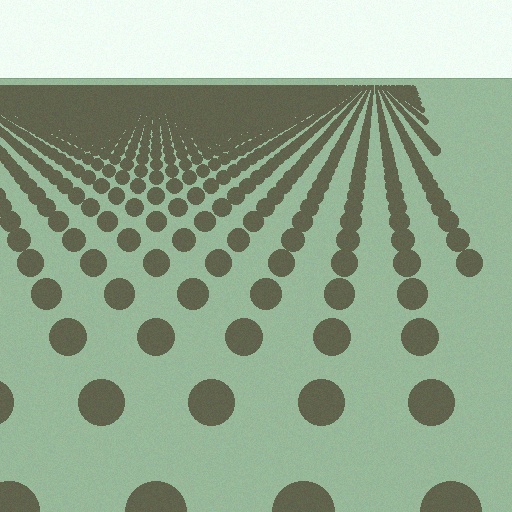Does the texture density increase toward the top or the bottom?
Density increases toward the top.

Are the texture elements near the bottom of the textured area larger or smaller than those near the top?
Larger. Near the bottom, elements are closer to the viewer and appear at a bigger on-screen size.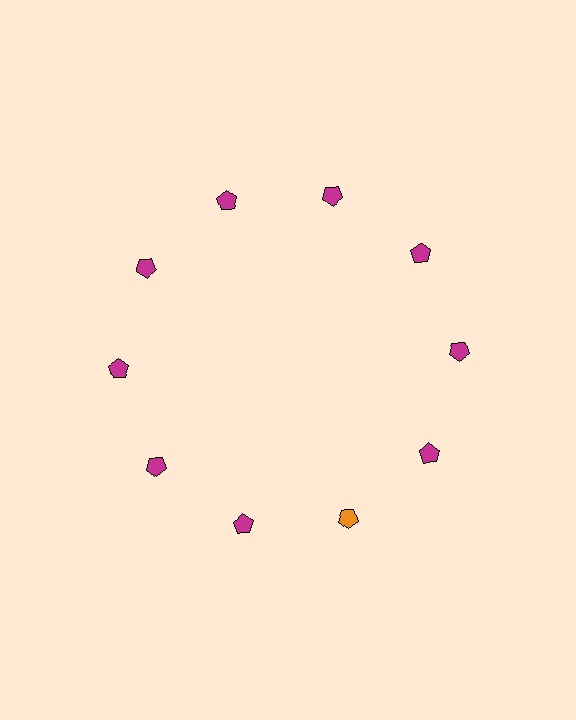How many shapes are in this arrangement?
There are 10 shapes arranged in a ring pattern.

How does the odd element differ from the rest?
It has a different color: orange instead of magenta.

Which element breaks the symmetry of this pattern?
The orange pentagon at roughly the 5 o'clock position breaks the symmetry. All other shapes are magenta pentagons.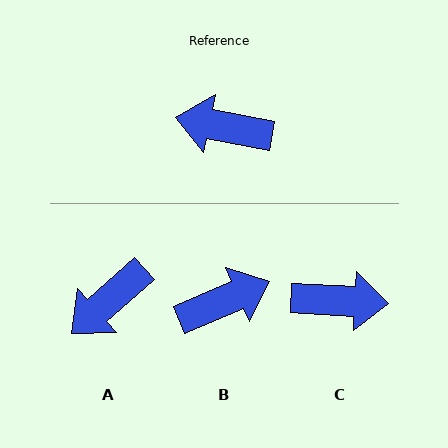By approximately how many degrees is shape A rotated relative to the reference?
Approximately 53 degrees counter-clockwise.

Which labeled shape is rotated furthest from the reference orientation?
C, about 172 degrees away.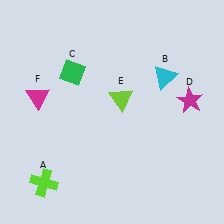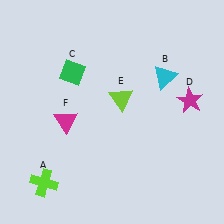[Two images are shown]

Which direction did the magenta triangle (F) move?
The magenta triangle (F) moved right.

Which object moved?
The magenta triangle (F) moved right.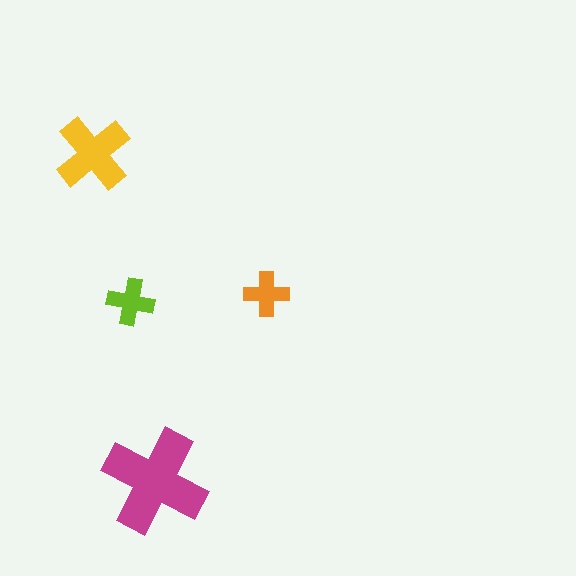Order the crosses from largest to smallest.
the magenta one, the yellow one, the lime one, the orange one.